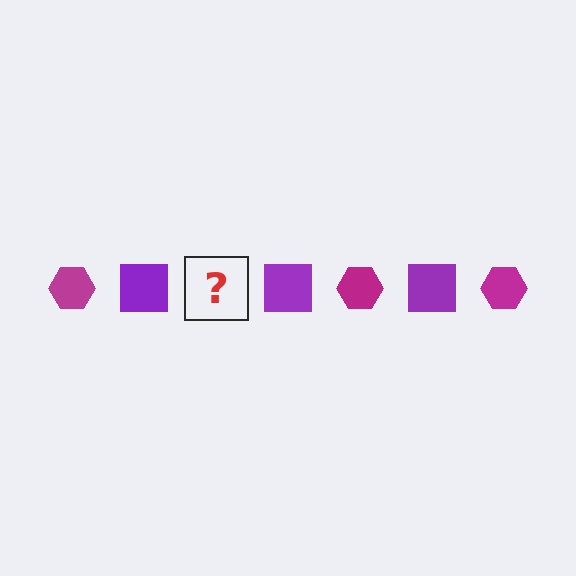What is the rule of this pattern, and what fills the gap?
The rule is that the pattern alternates between magenta hexagon and purple square. The gap should be filled with a magenta hexagon.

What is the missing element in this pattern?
The missing element is a magenta hexagon.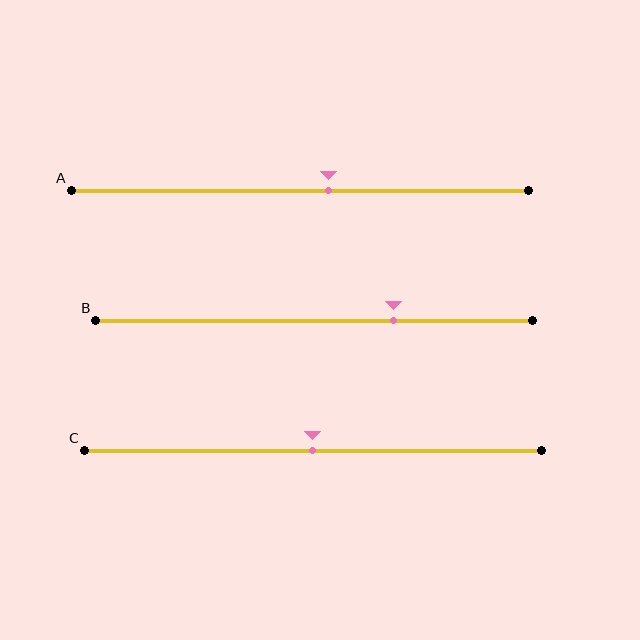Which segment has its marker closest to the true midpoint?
Segment C has its marker closest to the true midpoint.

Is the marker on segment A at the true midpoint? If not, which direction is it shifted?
No, the marker on segment A is shifted to the right by about 6% of the segment length.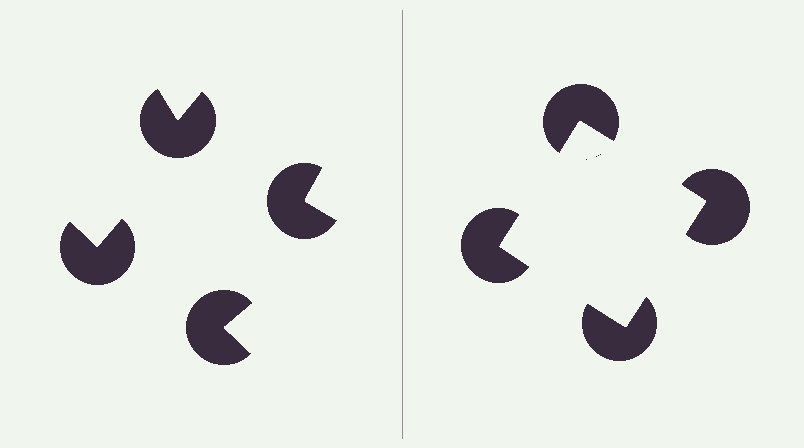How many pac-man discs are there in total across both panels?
8 — 4 on each side.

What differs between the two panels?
The pac-man discs are positioned identically on both sides; only the wedge orientations differ. On the right they align to a square; on the left they are misaligned.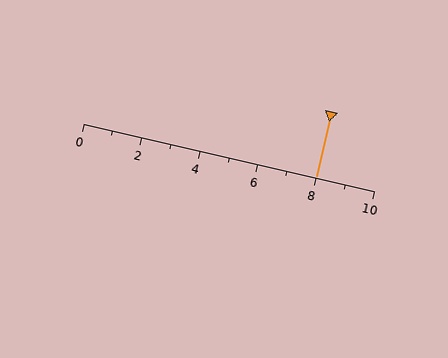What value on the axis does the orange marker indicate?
The marker indicates approximately 8.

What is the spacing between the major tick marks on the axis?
The major ticks are spaced 2 apart.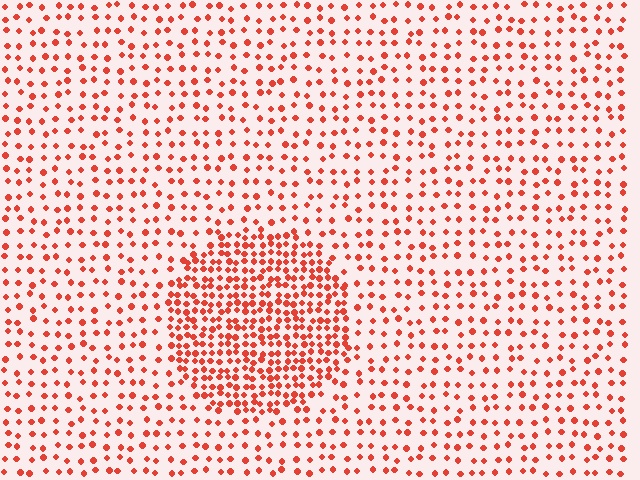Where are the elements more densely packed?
The elements are more densely packed inside the circle boundary.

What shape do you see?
I see a circle.